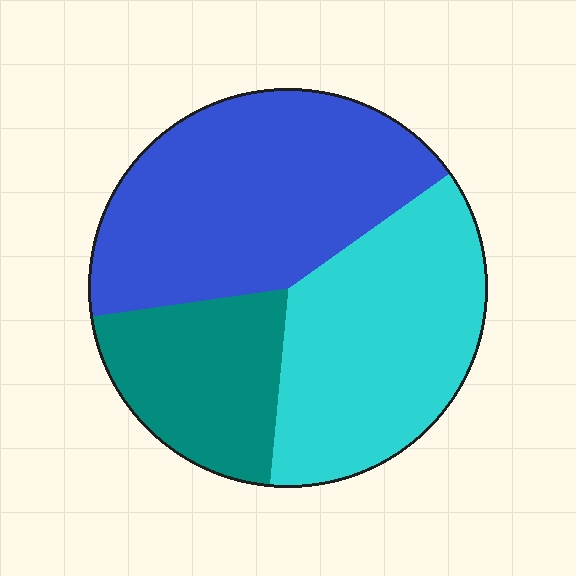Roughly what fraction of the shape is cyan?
Cyan covers around 35% of the shape.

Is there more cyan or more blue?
Blue.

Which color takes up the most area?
Blue, at roughly 45%.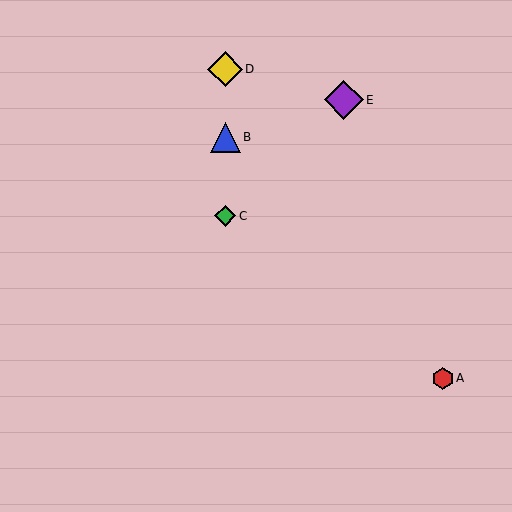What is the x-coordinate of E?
Object E is at x≈344.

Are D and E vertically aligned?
No, D is at x≈225 and E is at x≈344.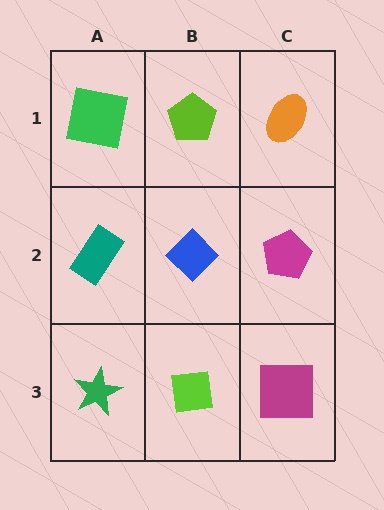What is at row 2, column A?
A teal rectangle.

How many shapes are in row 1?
3 shapes.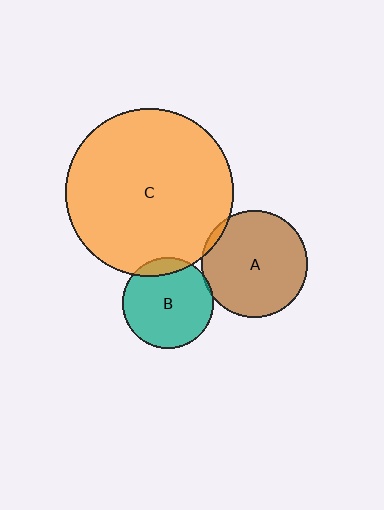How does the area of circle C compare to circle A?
Approximately 2.5 times.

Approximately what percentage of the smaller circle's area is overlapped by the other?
Approximately 10%.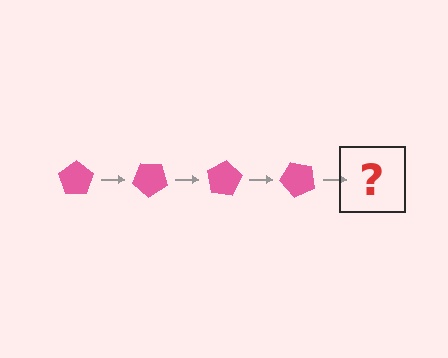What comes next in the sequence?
The next element should be a pink pentagon rotated 160 degrees.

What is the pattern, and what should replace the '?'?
The pattern is that the pentagon rotates 40 degrees each step. The '?' should be a pink pentagon rotated 160 degrees.